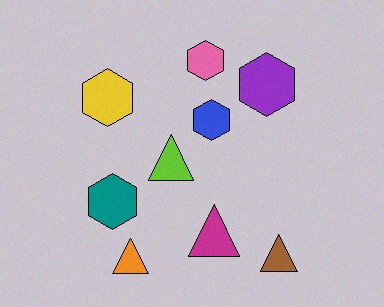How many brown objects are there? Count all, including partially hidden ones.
There is 1 brown object.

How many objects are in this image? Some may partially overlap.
There are 9 objects.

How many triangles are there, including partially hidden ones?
There are 4 triangles.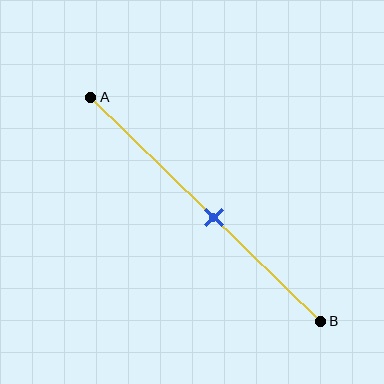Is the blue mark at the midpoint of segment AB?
No, the mark is at about 55% from A, not at the 50% midpoint.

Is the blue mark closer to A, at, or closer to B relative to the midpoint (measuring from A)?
The blue mark is closer to point B than the midpoint of segment AB.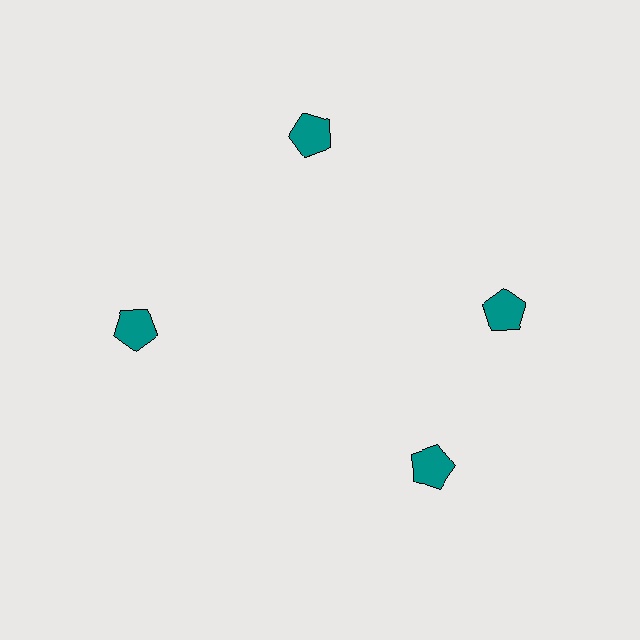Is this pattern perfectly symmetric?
No. The 4 teal pentagons are arranged in a ring, but one element near the 6 o'clock position is rotated out of alignment along the ring, breaking the 4-fold rotational symmetry.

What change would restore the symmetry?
The symmetry would be restored by rotating it back into even spacing with its neighbors so that all 4 pentagons sit at equal angles and equal distance from the center.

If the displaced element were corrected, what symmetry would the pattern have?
It would have 4-fold rotational symmetry — the pattern would map onto itself every 90 degrees.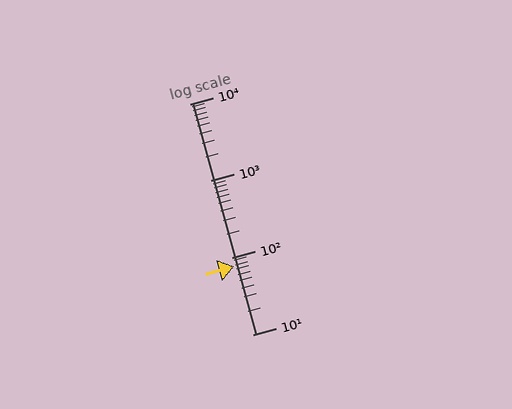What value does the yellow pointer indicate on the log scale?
The pointer indicates approximately 76.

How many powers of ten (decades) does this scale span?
The scale spans 3 decades, from 10 to 10000.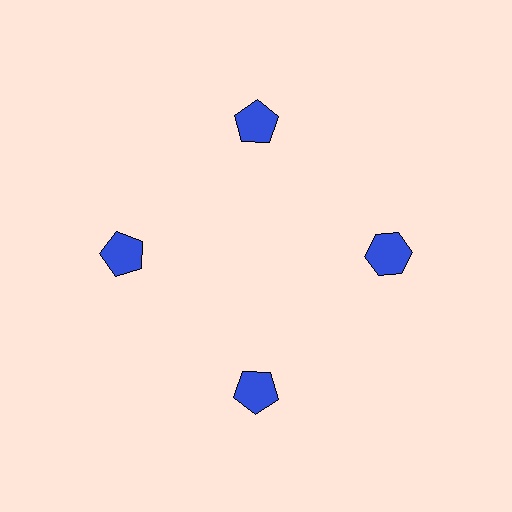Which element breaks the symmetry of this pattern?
The blue hexagon at roughly the 3 o'clock position breaks the symmetry. All other shapes are blue pentagons.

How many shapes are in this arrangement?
There are 4 shapes arranged in a ring pattern.